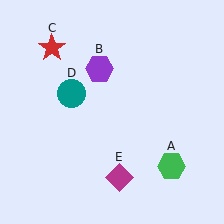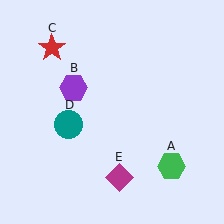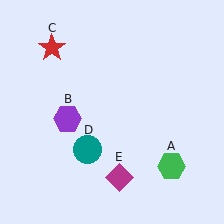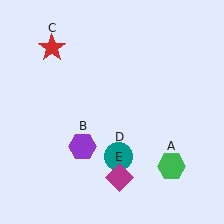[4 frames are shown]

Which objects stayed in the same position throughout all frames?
Green hexagon (object A) and red star (object C) and magenta diamond (object E) remained stationary.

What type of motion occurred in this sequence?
The purple hexagon (object B), teal circle (object D) rotated counterclockwise around the center of the scene.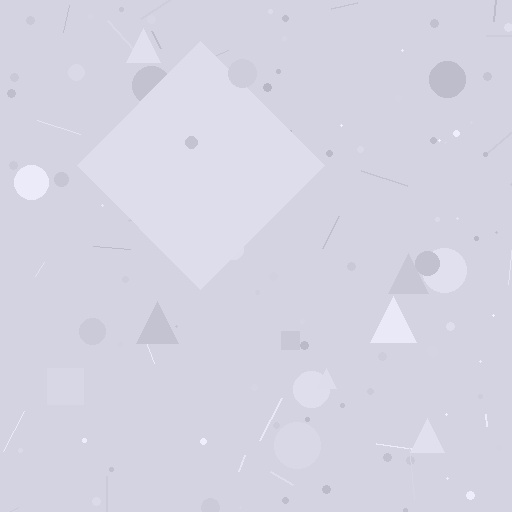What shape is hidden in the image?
A diamond is hidden in the image.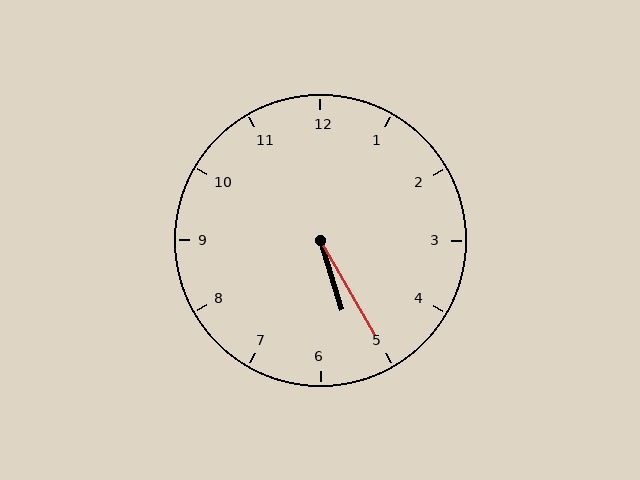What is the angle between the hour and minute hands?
Approximately 12 degrees.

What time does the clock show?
5:25.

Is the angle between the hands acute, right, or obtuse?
It is acute.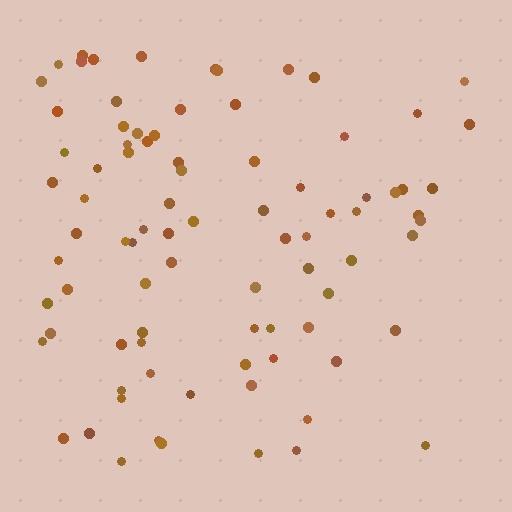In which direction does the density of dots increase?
From right to left, with the left side densest.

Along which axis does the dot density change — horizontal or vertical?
Horizontal.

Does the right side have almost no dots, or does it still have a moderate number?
Still a moderate number, just noticeably fewer than the left.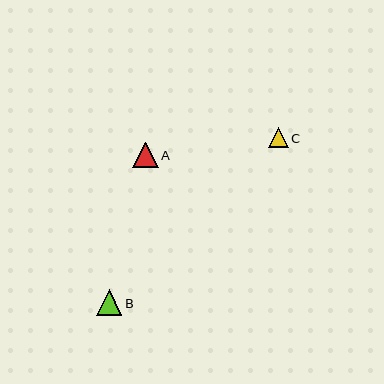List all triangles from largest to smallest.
From largest to smallest: B, A, C.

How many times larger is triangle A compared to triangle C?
Triangle A is approximately 1.2 times the size of triangle C.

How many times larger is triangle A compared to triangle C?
Triangle A is approximately 1.2 times the size of triangle C.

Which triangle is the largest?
Triangle B is the largest with a size of approximately 25 pixels.